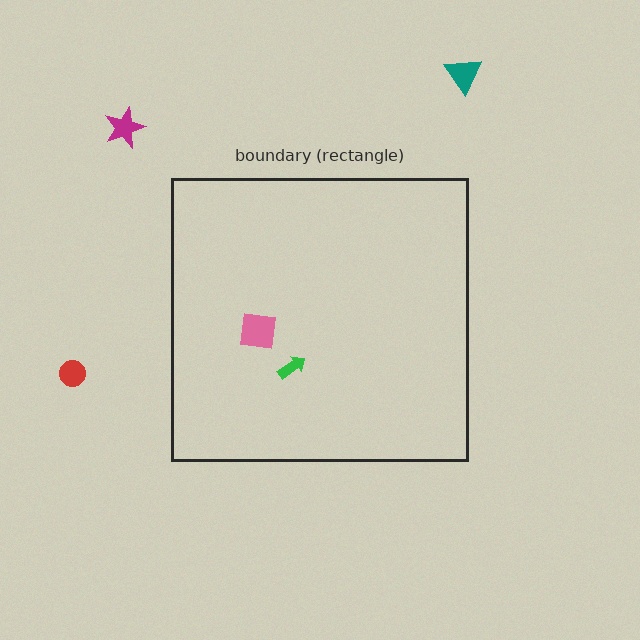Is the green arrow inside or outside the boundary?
Inside.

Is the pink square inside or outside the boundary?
Inside.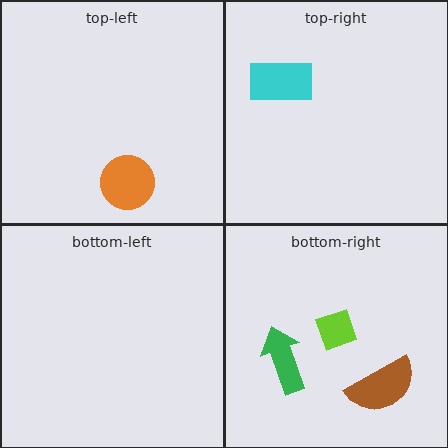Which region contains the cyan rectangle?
The top-right region.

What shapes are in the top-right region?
The cyan rectangle.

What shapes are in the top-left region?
The orange circle.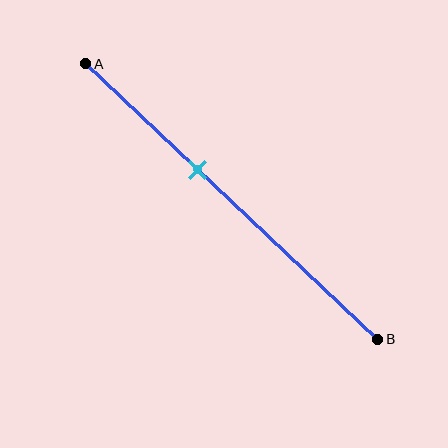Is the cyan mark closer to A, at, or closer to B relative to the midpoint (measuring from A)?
The cyan mark is closer to point A than the midpoint of segment AB.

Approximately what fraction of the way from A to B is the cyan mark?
The cyan mark is approximately 40% of the way from A to B.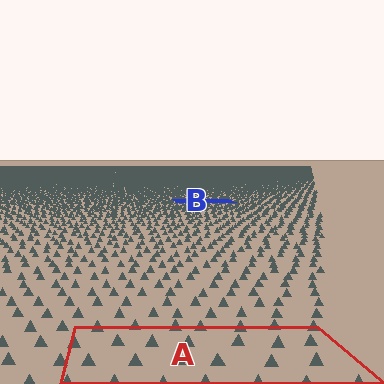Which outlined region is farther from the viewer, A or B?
Region B is farther from the viewer — the texture elements inside it appear smaller and more densely packed.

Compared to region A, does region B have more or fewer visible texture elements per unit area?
Region B has more texture elements per unit area — they are packed more densely because it is farther away.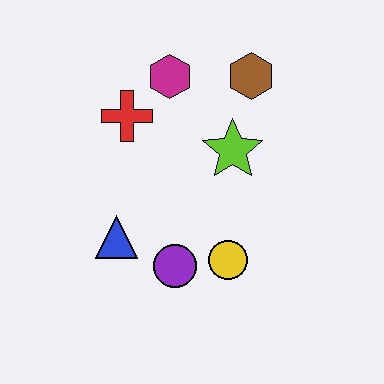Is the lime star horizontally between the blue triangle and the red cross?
No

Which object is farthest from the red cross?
The yellow circle is farthest from the red cross.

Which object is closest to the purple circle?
The yellow circle is closest to the purple circle.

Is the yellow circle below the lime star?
Yes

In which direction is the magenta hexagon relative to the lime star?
The magenta hexagon is above the lime star.